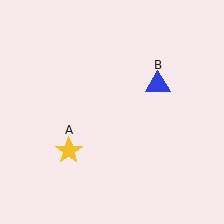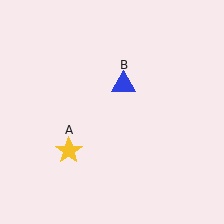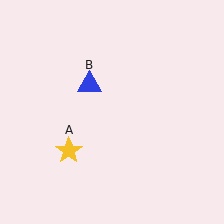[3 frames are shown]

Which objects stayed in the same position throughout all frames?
Yellow star (object A) remained stationary.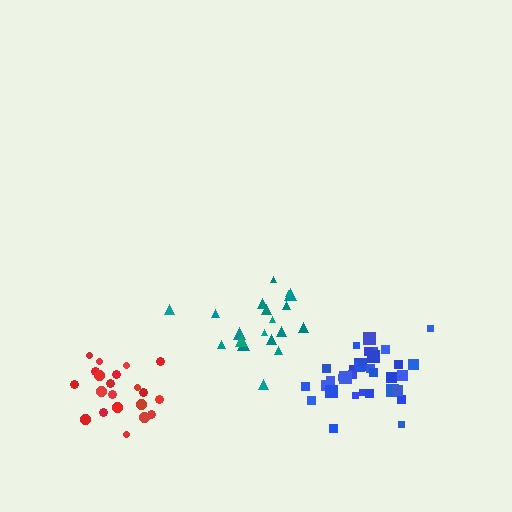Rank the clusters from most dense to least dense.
blue, red, teal.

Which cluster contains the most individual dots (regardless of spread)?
Blue (34).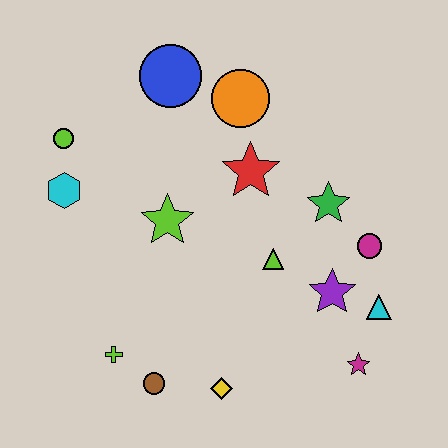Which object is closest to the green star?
The magenta circle is closest to the green star.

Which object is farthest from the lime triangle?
The lime circle is farthest from the lime triangle.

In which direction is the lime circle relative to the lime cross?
The lime circle is above the lime cross.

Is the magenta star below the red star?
Yes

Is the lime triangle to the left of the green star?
Yes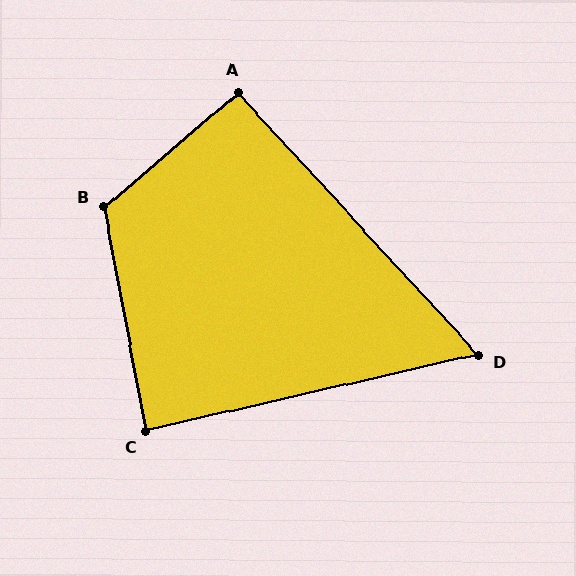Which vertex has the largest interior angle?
B, at approximately 120 degrees.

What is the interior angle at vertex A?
Approximately 92 degrees (approximately right).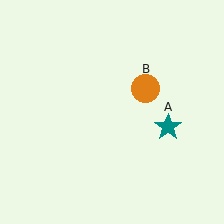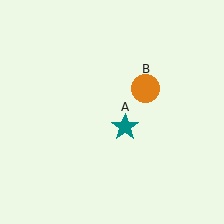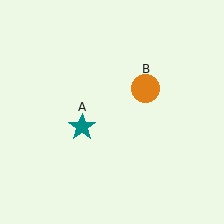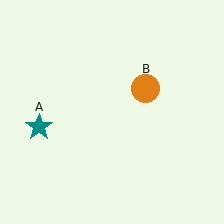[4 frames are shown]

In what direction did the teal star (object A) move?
The teal star (object A) moved left.